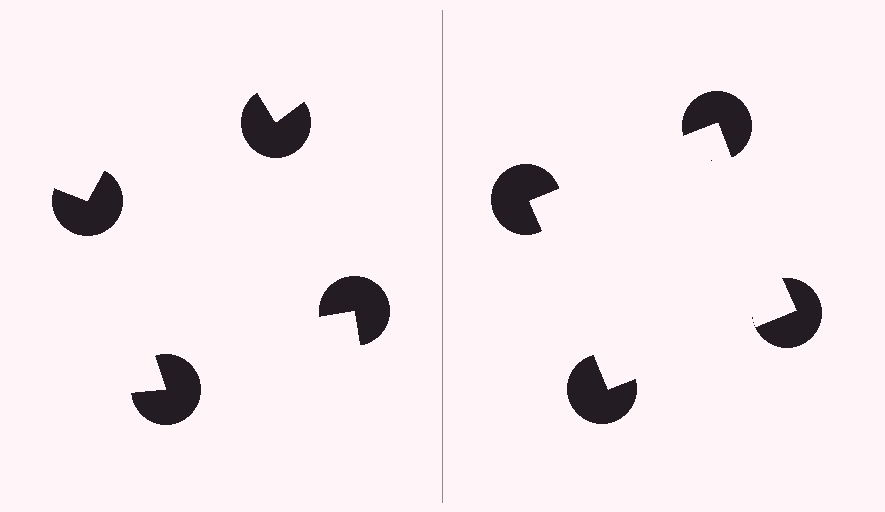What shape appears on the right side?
An illusory square.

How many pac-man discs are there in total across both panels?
8 — 4 on each side.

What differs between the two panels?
The pac-man discs are positioned identically on both sides; only the wedge orientations differ. On the right they align to a square; on the left they are misaligned.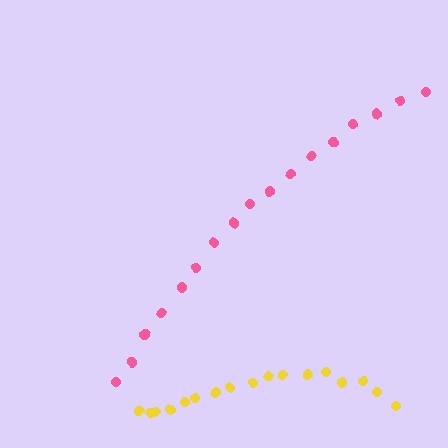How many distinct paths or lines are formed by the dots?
There are 2 distinct paths.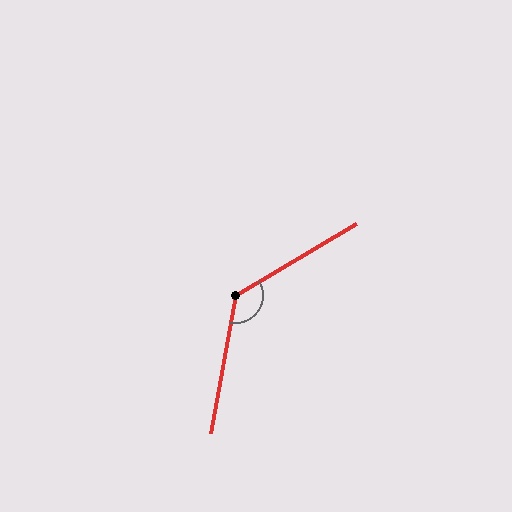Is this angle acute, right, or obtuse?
It is obtuse.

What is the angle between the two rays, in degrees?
Approximately 131 degrees.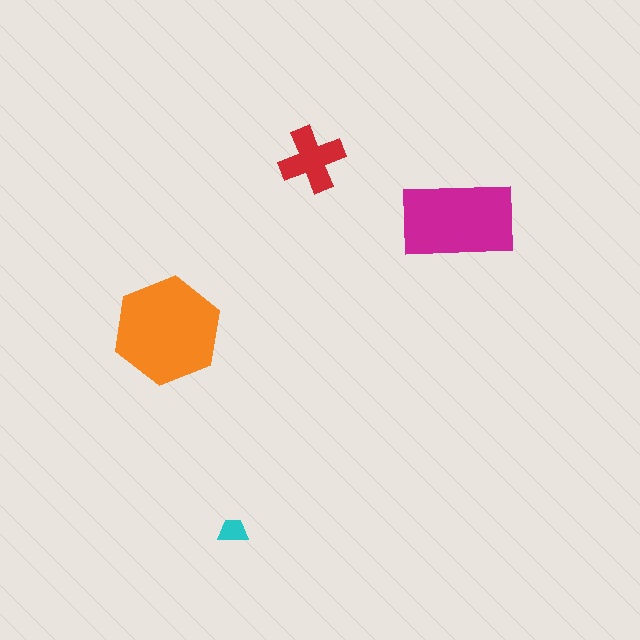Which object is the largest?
The orange hexagon.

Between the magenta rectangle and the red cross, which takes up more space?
The magenta rectangle.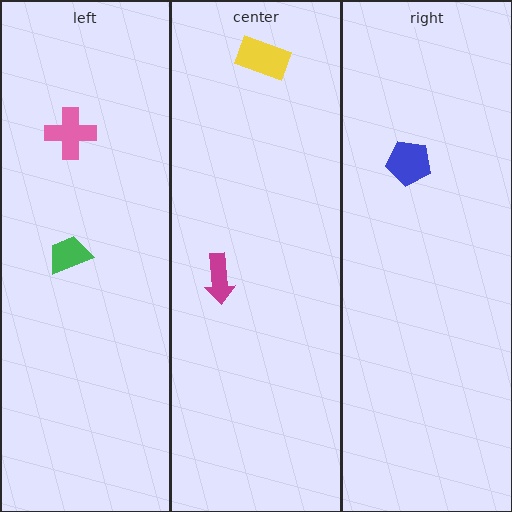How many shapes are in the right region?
1.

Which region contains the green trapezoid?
The left region.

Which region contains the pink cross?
The left region.